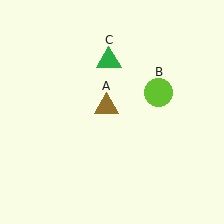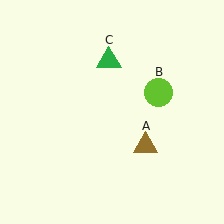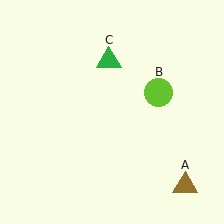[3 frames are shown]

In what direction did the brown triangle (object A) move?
The brown triangle (object A) moved down and to the right.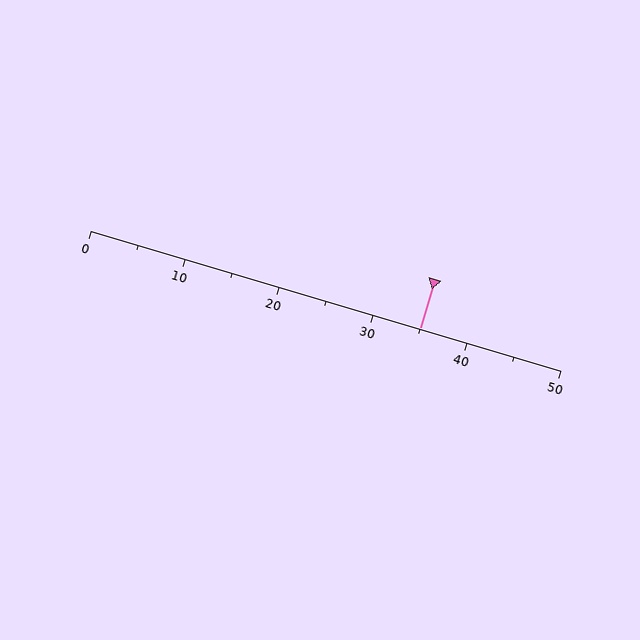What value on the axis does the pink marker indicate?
The marker indicates approximately 35.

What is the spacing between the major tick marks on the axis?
The major ticks are spaced 10 apart.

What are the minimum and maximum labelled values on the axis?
The axis runs from 0 to 50.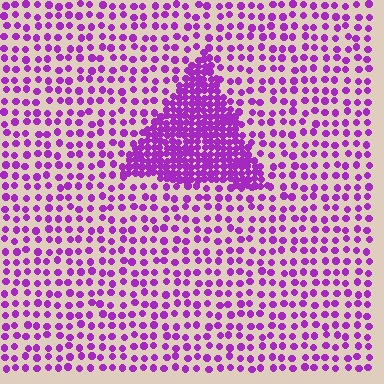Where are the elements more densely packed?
The elements are more densely packed inside the triangle boundary.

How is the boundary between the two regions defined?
The boundary is defined by a change in element density (approximately 2.9x ratio). All elements are the same color, size, and shape.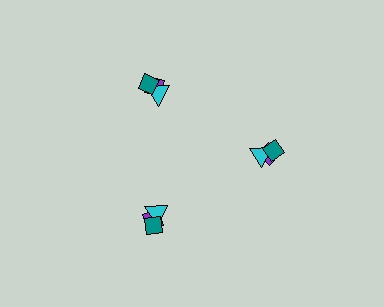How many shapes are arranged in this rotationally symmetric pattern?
There are 9 shapes, arranged in 3 groups of 3.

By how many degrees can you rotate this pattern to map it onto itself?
The pattern maps onto itself every 120 degrees of rotation.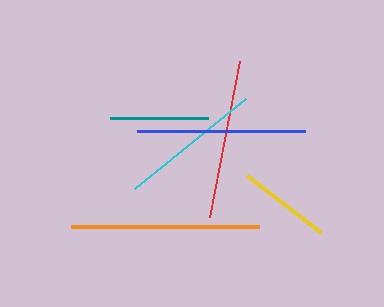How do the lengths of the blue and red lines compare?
The blue and red lines are approximately the same length.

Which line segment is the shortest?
The yellow line is the shortest at approximately 93 pixels.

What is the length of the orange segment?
The orange segment is approximately 188 pixels long.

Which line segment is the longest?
The orange line is the longest at approximately 188 pixels.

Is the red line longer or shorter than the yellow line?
The red line is longer than the yellow line.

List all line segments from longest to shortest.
From longest to shortest: orange, blue, red, cyan, teal, yellow.